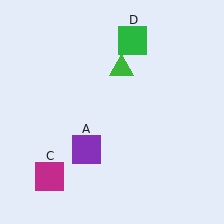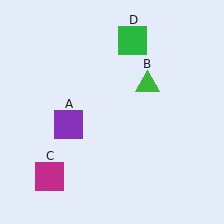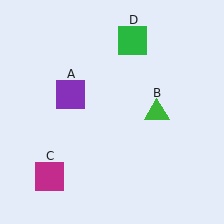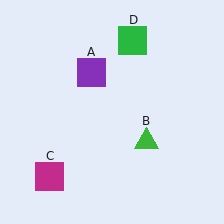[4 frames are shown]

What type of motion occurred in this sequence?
The purple square (object A), green triangle (object B) rotated clockwise around the center of the scene.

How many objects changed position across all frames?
2 objects changed position: purple square (object A), green triangle (object B).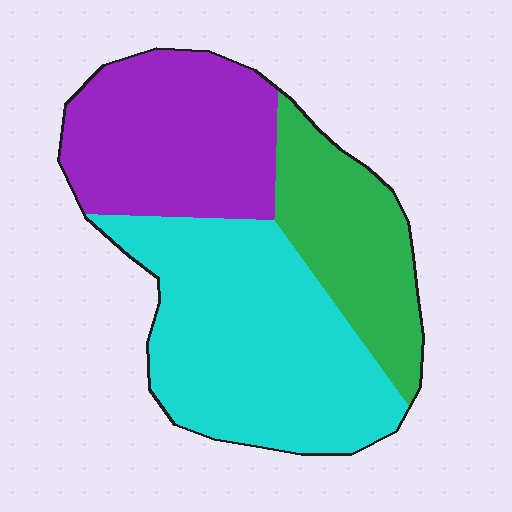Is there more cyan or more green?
Cyan.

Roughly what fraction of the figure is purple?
Purple takes up about one third (1/3) of the figure.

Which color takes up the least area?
Green, at roughly 25%.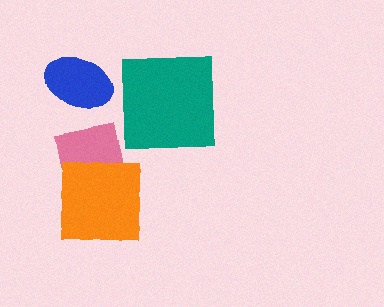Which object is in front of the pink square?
The orange square is in front of the pink square.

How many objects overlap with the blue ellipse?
0 objects overlap with the blue ellipse.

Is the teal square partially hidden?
No, no other shape covers it.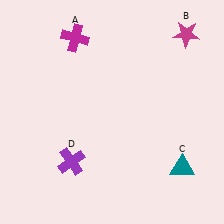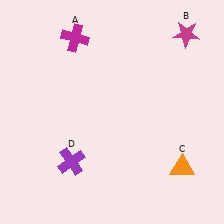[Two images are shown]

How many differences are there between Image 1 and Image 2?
There is 1 difference between the two images.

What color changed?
The triangle (C) changed from teal in Image 1 to orange in Image 2.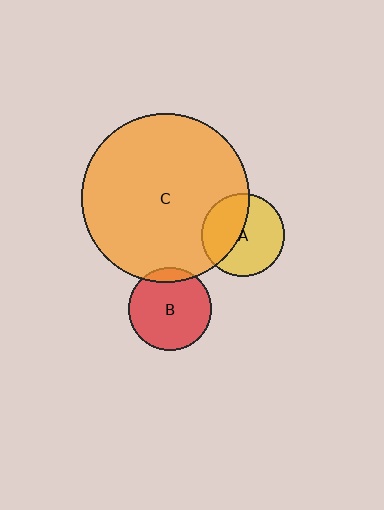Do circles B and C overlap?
Yes.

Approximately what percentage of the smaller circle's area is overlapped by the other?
Approximately 10%.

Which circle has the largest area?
Circle C (orange).